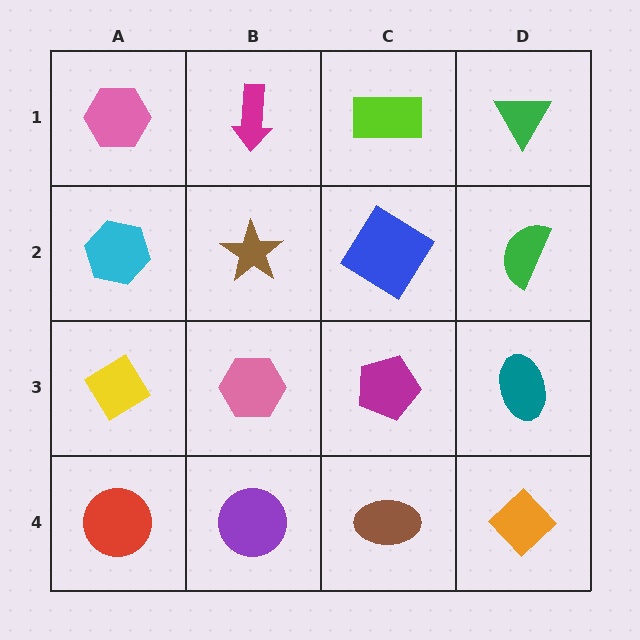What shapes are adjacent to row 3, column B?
A brown star (row 2, column B), a purple circle (row 4, column B), a yellow diamond (row 3, column A), a magenta pentagon (row 3, column C).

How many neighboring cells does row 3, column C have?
4.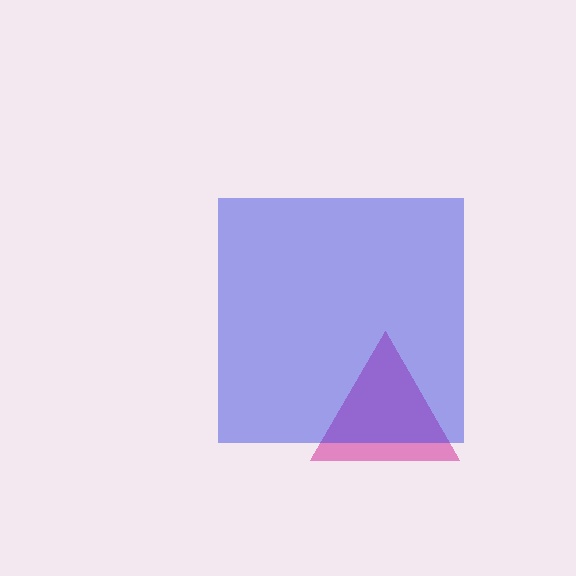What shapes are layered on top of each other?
The layered shapes are: a magenta triangle, a blue square.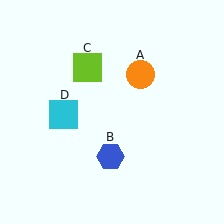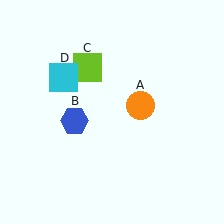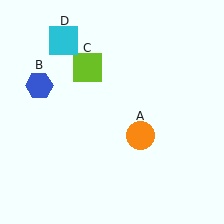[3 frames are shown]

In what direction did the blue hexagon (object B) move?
The blue hexagon (object B) moved up and to the left.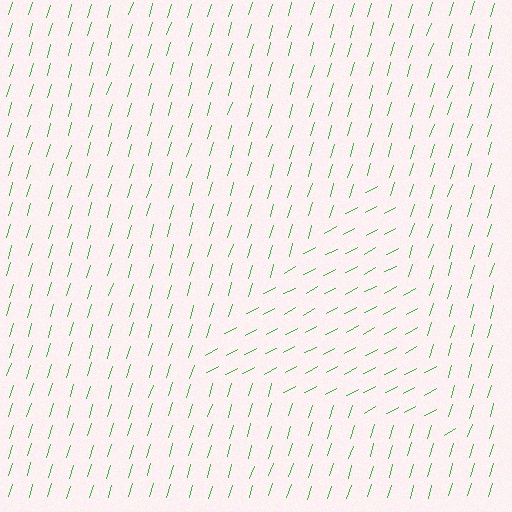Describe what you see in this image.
The image is filled with small green line segments. A triangle region in the image has lines oriented differently from the surrounding lines, creating a visible texture boundary.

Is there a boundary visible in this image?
Yes, there is a texture boundary formed by a change in line orientation.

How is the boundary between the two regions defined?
The boundary is defined purely by a change in line orientation (approximately 45 degrees difference). All lines are the same color and thickness.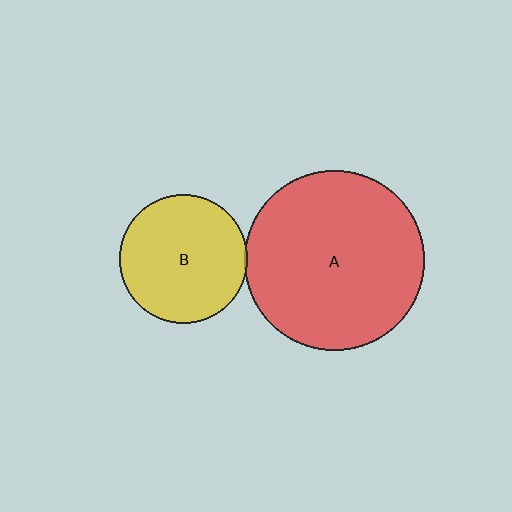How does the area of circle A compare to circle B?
Approximately 2.0 times.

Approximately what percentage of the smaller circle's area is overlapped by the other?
Approximately 5%.